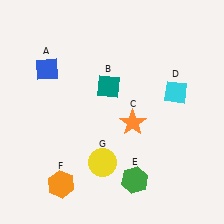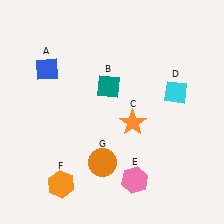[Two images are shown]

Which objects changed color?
E changed from green to pink. G changed from yellow to orange.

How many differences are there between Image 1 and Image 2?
There are 2 differences between the two images.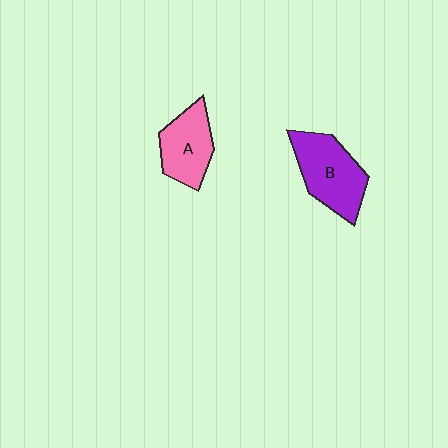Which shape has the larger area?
Shape B (purple).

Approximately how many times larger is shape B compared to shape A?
Approximately 1.3 times.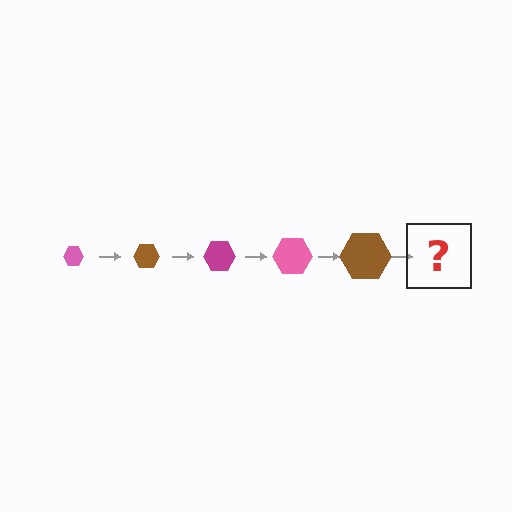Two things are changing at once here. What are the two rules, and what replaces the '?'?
The two rules are that the hexagon grows larger each step and the color cycles through pink, brown, and magenta. The '?' should be a magenta hexagon, larger than the previous one.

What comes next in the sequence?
The next element should be a magenta hexagon, larger than the previous one.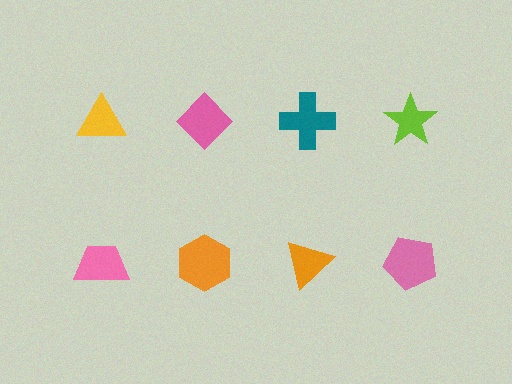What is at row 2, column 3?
An orange triangle.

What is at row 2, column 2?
An orange hexagon.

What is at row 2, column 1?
A pink trapezoid.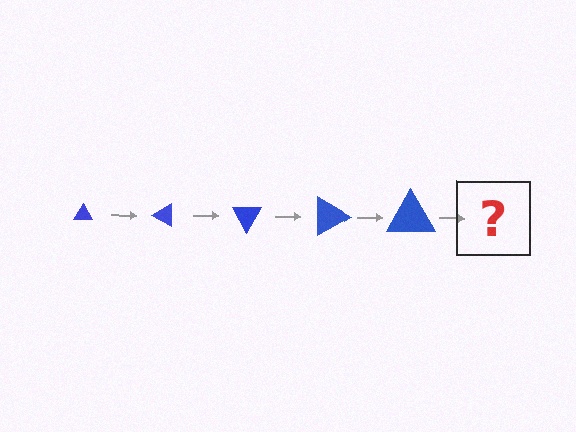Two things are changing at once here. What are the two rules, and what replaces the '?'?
The two rules are that the triangle grows larger each step and it rotates 30 degrees each step. The '?' should be a triangle, larger than the previous one and rotated 150 degrees from the start.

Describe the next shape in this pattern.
It should be a triangle, larger than the previous one and rotated 150 degrees from the start.